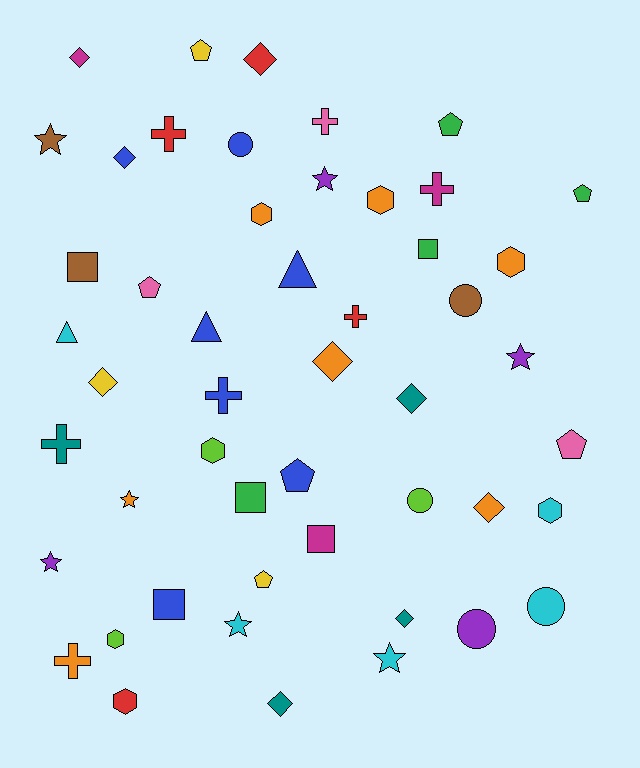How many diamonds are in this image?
There are 9 diamonds.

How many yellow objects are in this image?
There are 3 yellow objects.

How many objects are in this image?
There are 50 objects.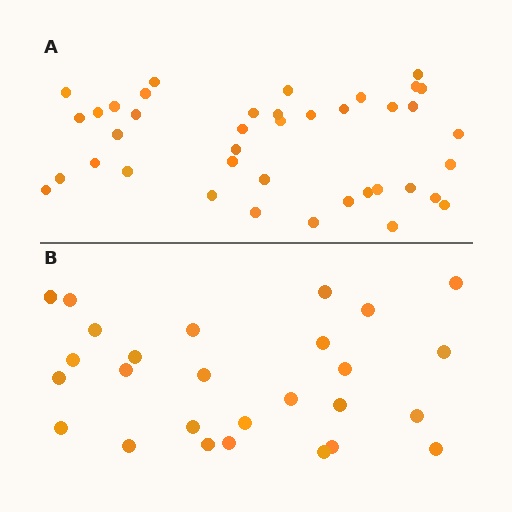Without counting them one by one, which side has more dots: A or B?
Region A (the top region) has more dots.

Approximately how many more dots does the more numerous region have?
Region A has approximately 15 more dots than region B.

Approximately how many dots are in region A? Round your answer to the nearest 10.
About 40 dots.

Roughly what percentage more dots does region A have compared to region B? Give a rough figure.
About 50% more.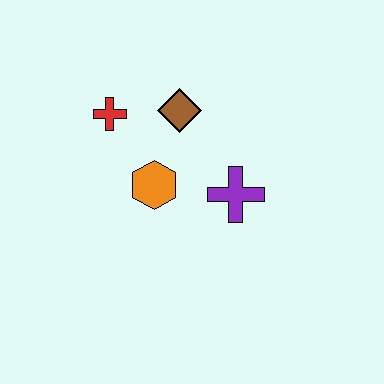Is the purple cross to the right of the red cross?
Yes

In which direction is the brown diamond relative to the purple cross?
The brown diamond is above the purple cross.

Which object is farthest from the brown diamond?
The purple cross is farthest from the brown diamond.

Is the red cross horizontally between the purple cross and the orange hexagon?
No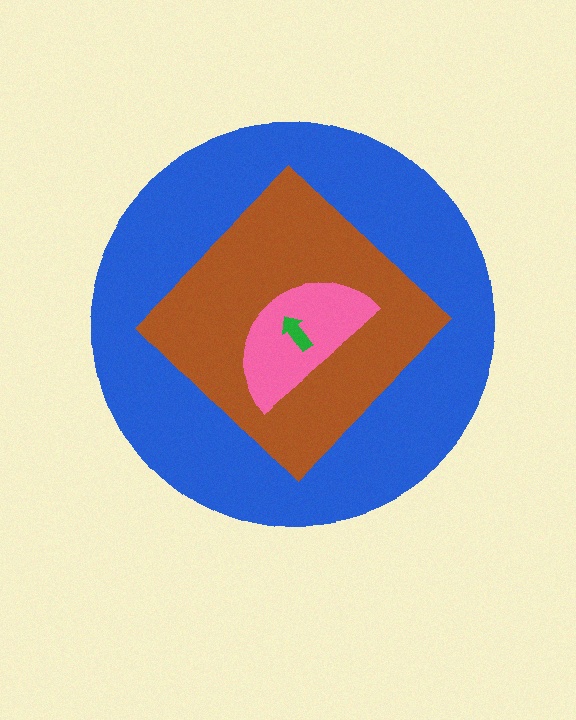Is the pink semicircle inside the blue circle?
Yes.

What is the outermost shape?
The blue circle.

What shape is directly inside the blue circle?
The brown diamond.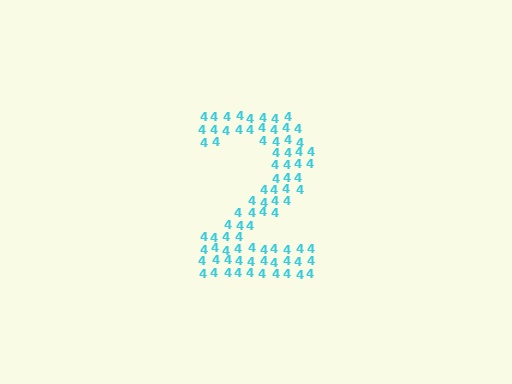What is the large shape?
The large shape is the digit 2.